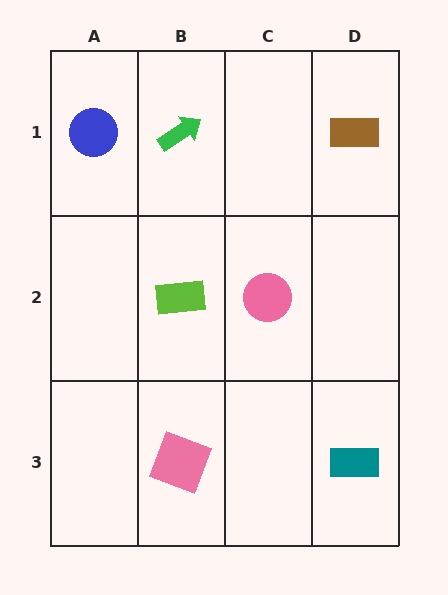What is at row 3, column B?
A pink square.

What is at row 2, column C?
A pink circle.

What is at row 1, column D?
A brown rectangle.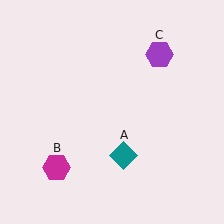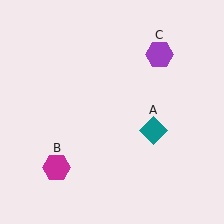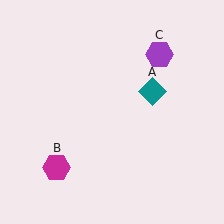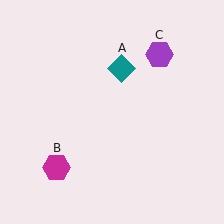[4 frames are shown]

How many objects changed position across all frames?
1 object changed position: teal diamond (object A).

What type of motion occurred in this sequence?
The teal diamond (object A) rotated counterclockwise around the center of the scene.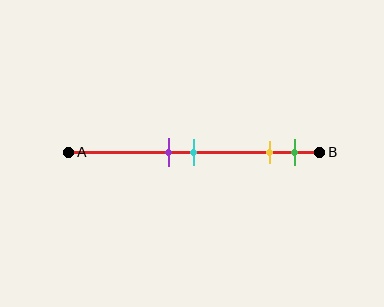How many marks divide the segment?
There are 4 marks dividing the segment.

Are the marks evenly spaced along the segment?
No, the marks are not evenly spaced.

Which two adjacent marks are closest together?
The purple and cyan marks are the closest adjacent pair.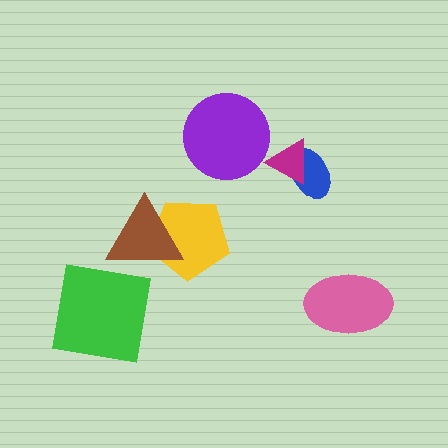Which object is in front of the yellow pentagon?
The brown triangle is in front of the yellow pentagon.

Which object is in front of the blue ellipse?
The magenta triangle is in front of the blue ellipse.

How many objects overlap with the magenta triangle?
1 object overlaps with the magenta triangle.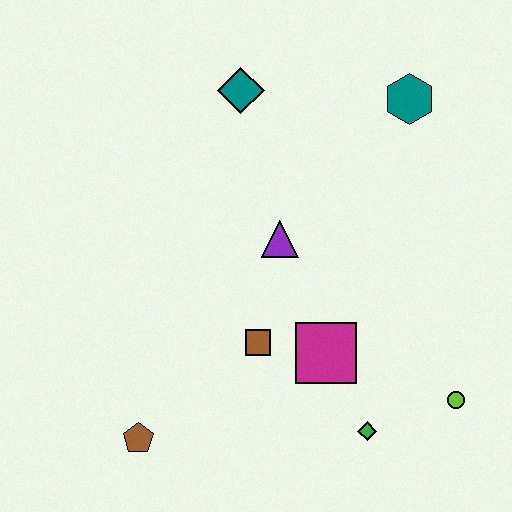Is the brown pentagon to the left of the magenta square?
Yes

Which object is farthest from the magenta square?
The teal diamond is farthest from the magenta square.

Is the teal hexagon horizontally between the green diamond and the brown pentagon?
No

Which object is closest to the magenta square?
The brown square is closest to the magenta square.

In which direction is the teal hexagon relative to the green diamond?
The teal hexagon is above the green diamond.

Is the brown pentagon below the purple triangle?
Yes